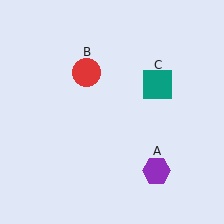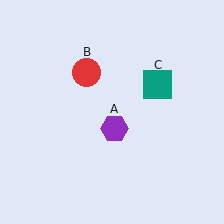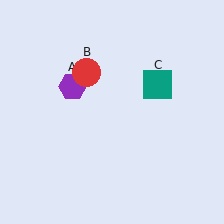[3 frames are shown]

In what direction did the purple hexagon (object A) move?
The purple hexagon (object A) moved up and to the left.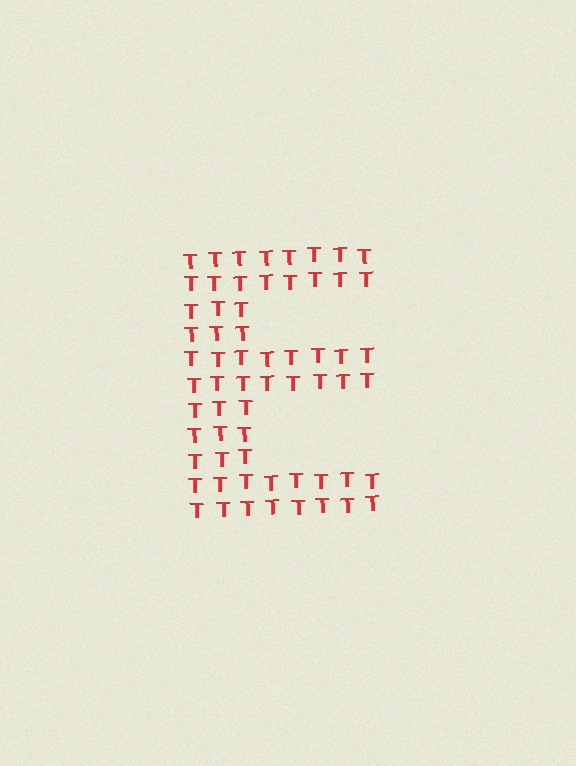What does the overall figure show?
The overall figure shows the letter E.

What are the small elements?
The small elements are letter T's.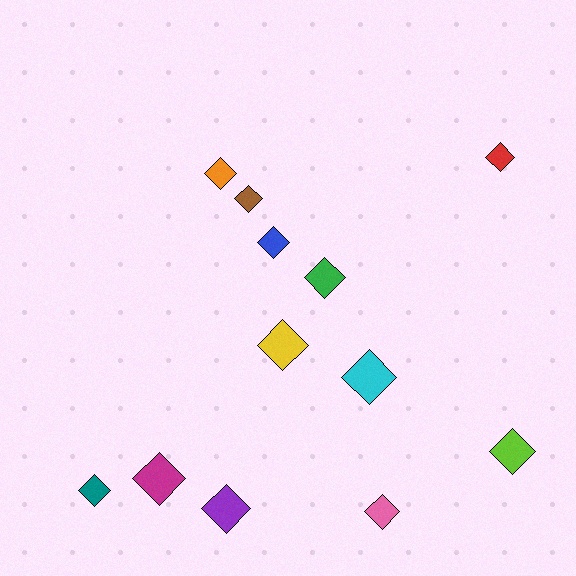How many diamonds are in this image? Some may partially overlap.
There are 12 diamonds.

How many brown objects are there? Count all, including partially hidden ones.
There is 1 brown object.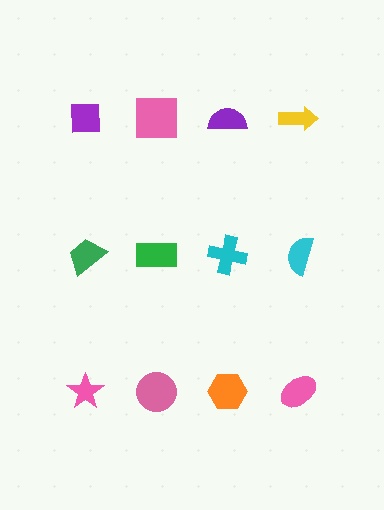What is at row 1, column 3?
A purple semicircle.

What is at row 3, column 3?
An orange hexagon.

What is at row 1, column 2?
A pink square.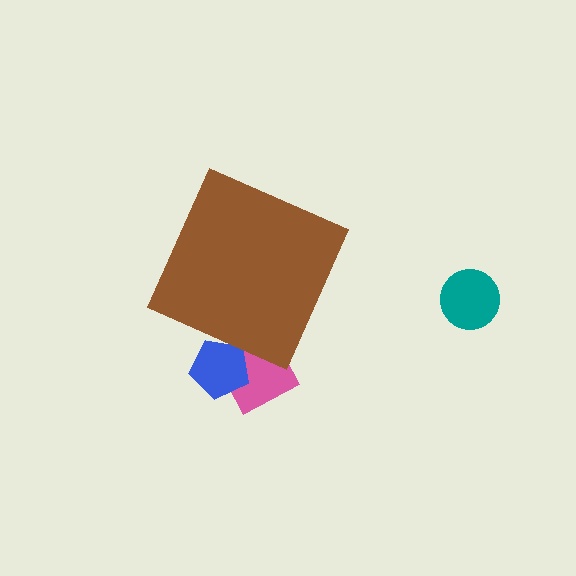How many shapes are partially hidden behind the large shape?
2 shapes are partially hidden.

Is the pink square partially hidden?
Yes, the pink square is partially hidden behind the brown diamond.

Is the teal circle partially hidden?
No, the teal circle is fully visible.